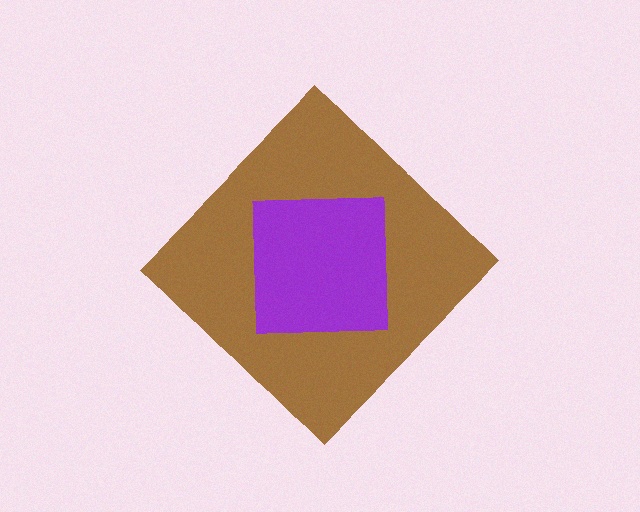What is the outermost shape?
The brown diamond.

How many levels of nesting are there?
2.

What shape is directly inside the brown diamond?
The purple square.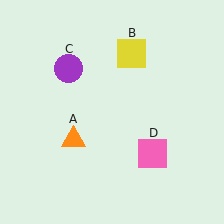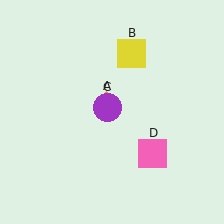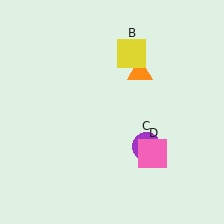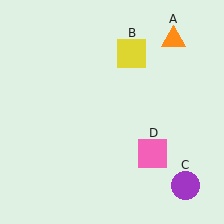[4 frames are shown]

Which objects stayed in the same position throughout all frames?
Yellow square (object B) and pink square (object D) remained stationary.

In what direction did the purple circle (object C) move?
The purple circle (object C) moved down and to the right.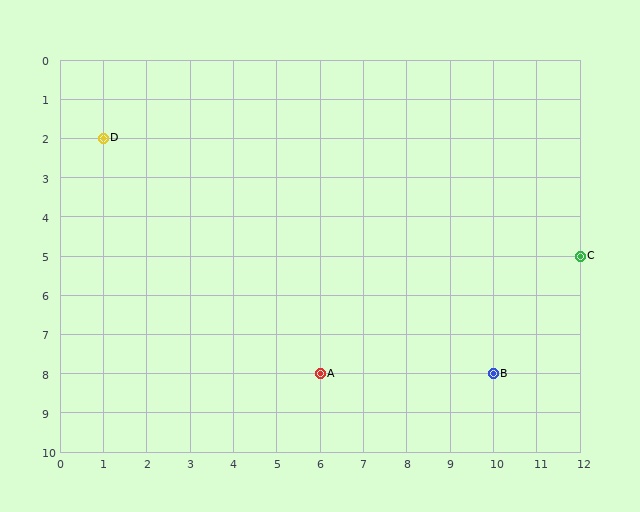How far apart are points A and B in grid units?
Points A and B are 4 columns apart.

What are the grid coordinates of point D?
Point D is at grid coordinates (1, 2).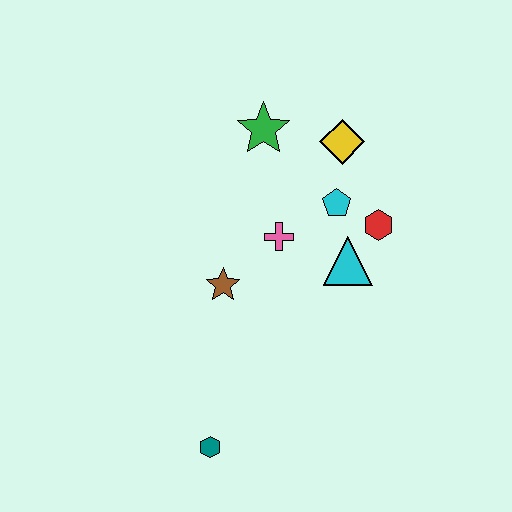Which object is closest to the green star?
The yellow diamond is closest to the green star.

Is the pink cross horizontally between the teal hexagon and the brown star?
No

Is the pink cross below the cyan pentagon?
Yes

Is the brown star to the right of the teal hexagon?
Yes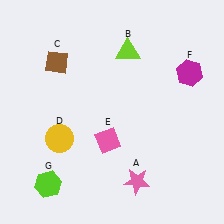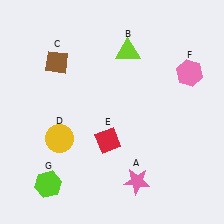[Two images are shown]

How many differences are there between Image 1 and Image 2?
There are 2 differences between the two images.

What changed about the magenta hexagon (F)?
In Image 1, F is magenta. In Image 2, it changed to pink.